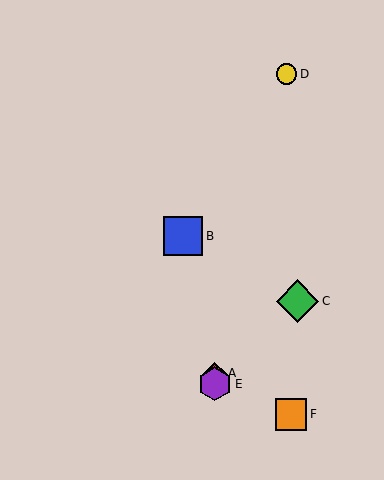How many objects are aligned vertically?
2 objects (A, E) are aligned vertically.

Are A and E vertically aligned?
Yes, both are at x≈215.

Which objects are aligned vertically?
Objects A, E are aligned vertically.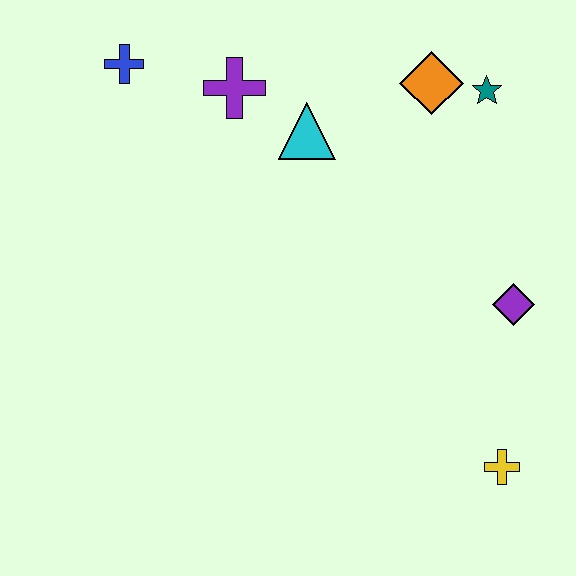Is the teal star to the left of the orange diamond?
No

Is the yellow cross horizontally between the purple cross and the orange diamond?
No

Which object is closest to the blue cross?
The purple cross is closest to the blue cross.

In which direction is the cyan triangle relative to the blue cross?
The cyan triangle is to the right of the blue cross.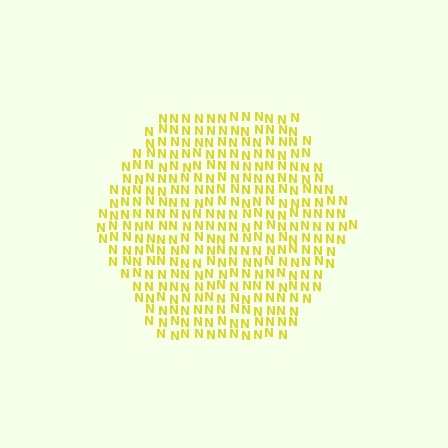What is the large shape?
The large shape is a hexagon.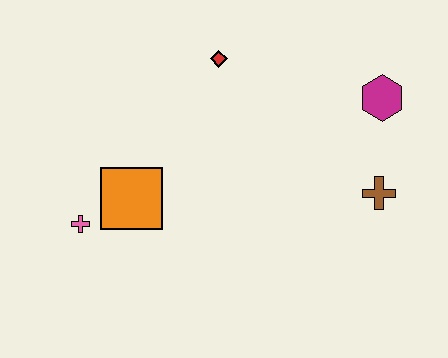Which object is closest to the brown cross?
The magenta hexagon is closest to the brown cross.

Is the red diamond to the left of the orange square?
No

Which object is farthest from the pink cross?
The magenta hexagon is farthest from the pink cross.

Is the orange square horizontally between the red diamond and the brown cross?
No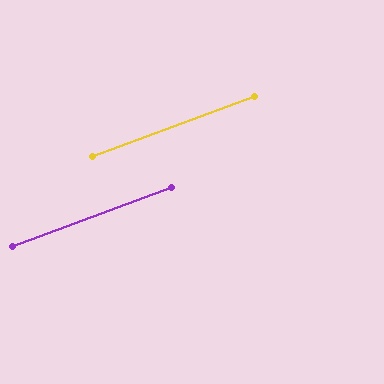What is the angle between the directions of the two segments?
Approximately 0 degrees.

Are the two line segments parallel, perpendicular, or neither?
Parallel — their directions differ by only 0.1°.